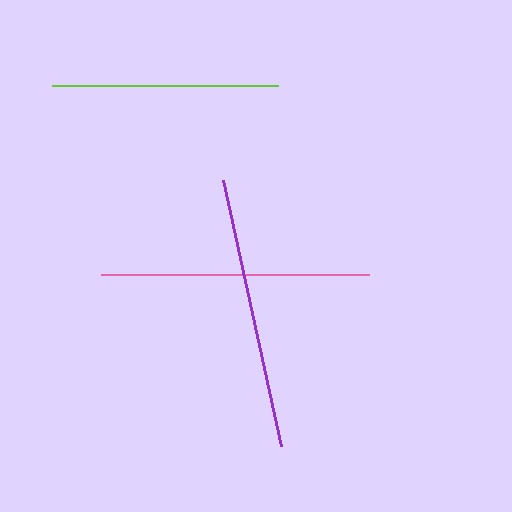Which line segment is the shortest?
The lime line is the shortest at approximately 226 pixels.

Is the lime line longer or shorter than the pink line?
The pink line is longer than the lime line.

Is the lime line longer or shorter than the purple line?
The purple line is longer than the lime line.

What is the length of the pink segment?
The pink segment is approximately 268 pixels long.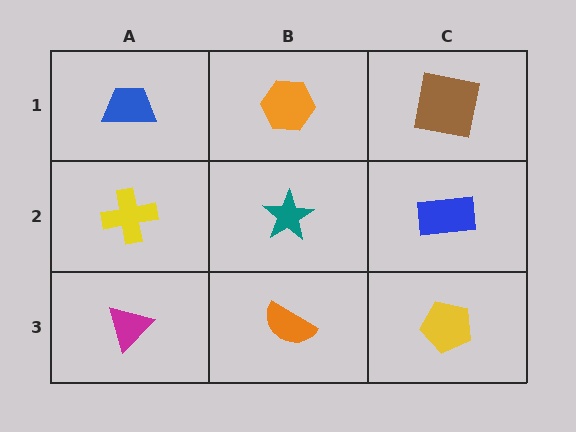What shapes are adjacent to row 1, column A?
A yellow cross (row 2, column A), an orange hexagon (row 1, column B).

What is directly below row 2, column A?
A magenta triangle.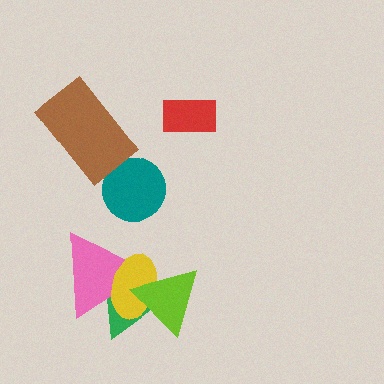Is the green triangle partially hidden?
Yes, it is partially covered by another shape.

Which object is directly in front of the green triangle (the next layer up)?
The pink triangle is directly in front of the green triangle.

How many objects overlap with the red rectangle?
0 objects overlap with the red rectangle.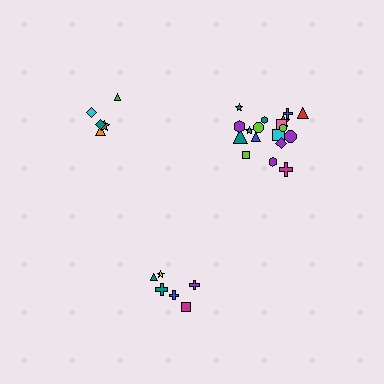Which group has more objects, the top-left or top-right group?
The top-right group.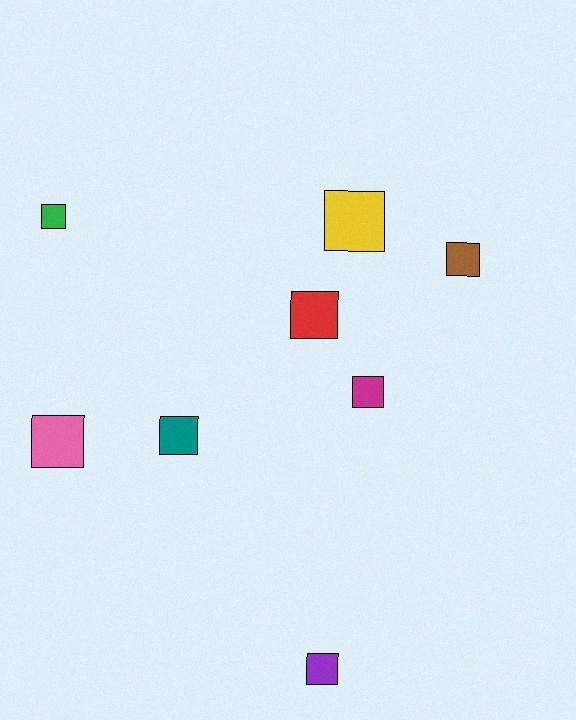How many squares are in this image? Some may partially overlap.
There are 8 squares.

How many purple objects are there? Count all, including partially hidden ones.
There is 1 purple object.